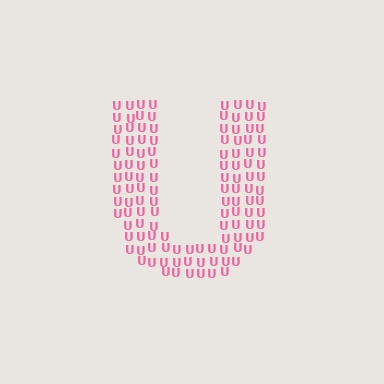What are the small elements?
The small elements are letter U's.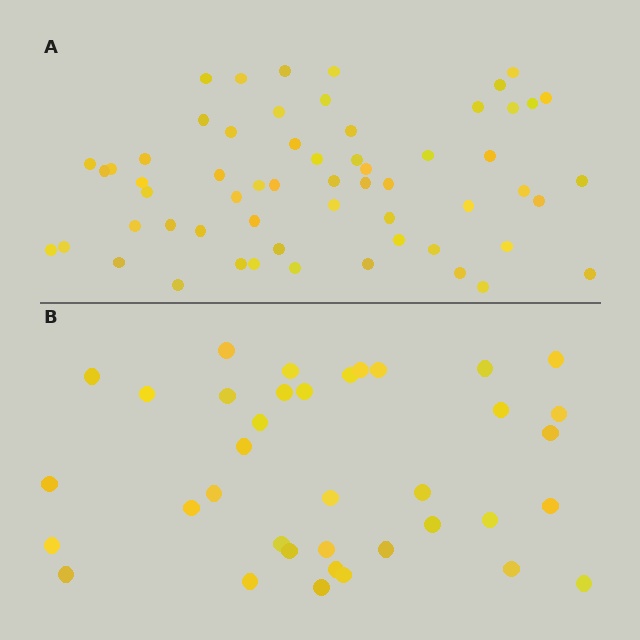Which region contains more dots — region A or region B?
Region A (the top region) has more dots.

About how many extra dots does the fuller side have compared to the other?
Region A has approximately 20 more dots than region B.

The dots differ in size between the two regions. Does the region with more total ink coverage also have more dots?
No. Region B has more total ink coverage because its dots are larger, but region A actually contains more individual dots. Total area can be misleading — the number of items is what matters here.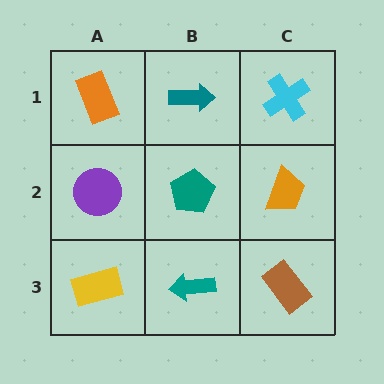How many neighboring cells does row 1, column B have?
3.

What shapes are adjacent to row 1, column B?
A teal pentagon (row 2, column B), an orange rectangle (row 1, column A), a cyan cross (row 1, column C).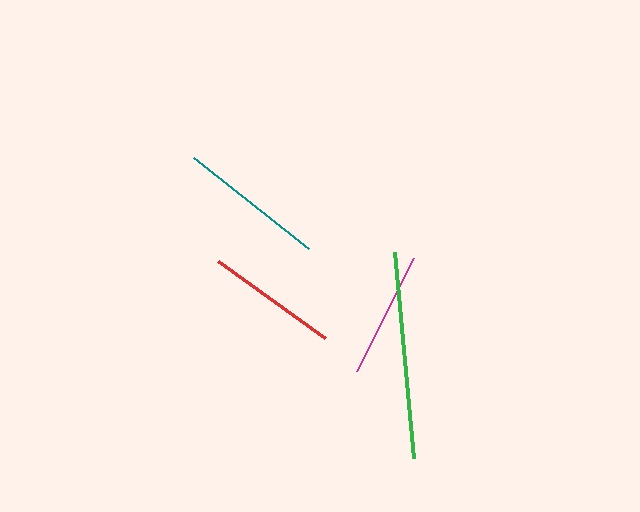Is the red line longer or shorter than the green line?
The green line is longer than the red line.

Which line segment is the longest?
The green line is the longest at approximately 207 pixels.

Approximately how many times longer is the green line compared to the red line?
The green line is approximately 1.6 times the length of the red line.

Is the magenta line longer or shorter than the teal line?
The teal line is longer than the magenta line.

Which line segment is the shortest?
The magenta line is the shortest at approximately 126 pixels.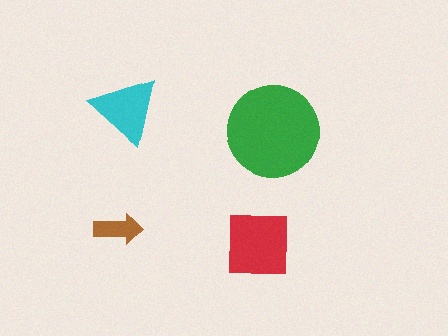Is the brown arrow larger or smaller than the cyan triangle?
Smaller.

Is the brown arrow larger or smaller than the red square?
Smaller.